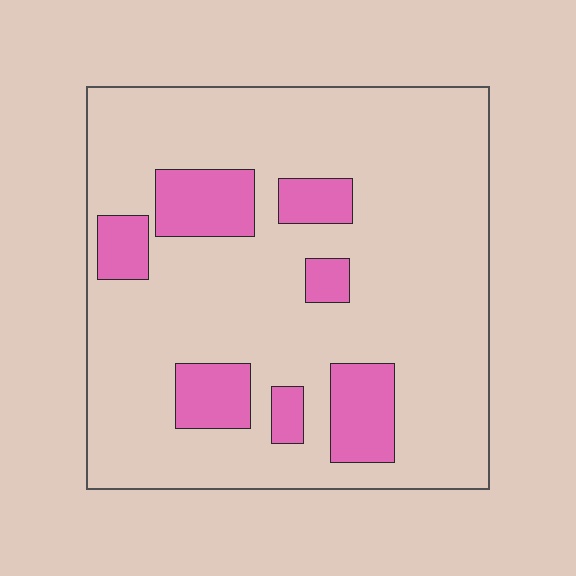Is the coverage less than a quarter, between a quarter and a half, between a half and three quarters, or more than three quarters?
Less than a quarter.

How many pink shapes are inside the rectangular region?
7.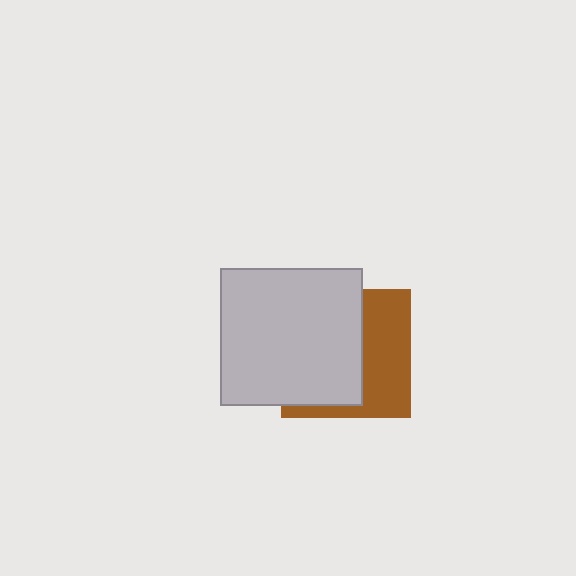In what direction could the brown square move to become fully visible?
The brown square could move right. That would shift it out from behind the light gray rectangle entirely.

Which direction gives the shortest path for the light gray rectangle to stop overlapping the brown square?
Moving left gives the shortest separation.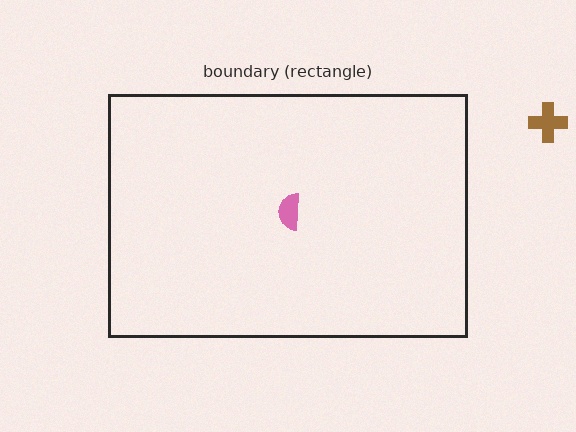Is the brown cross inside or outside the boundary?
Outside.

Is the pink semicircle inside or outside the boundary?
Inside.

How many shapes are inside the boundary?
1 inside, 1 outside.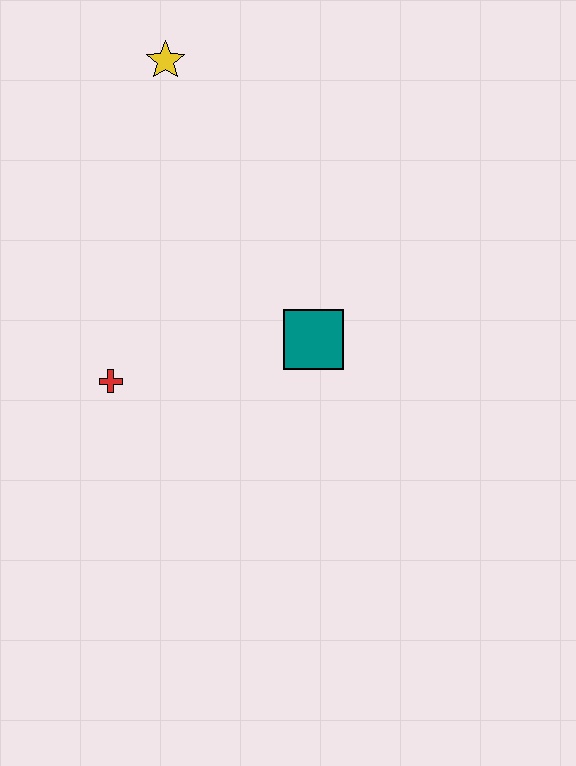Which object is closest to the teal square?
The red cross is closest to the teal square.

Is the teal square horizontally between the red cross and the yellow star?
No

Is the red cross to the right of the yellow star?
No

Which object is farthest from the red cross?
The yellow star is farthest from the red cross.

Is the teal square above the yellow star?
No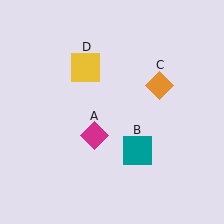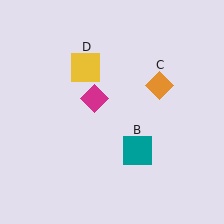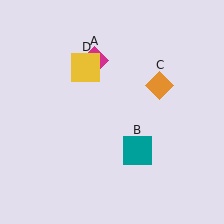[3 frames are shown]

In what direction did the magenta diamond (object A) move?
The magenta diamond (object A) moved up.